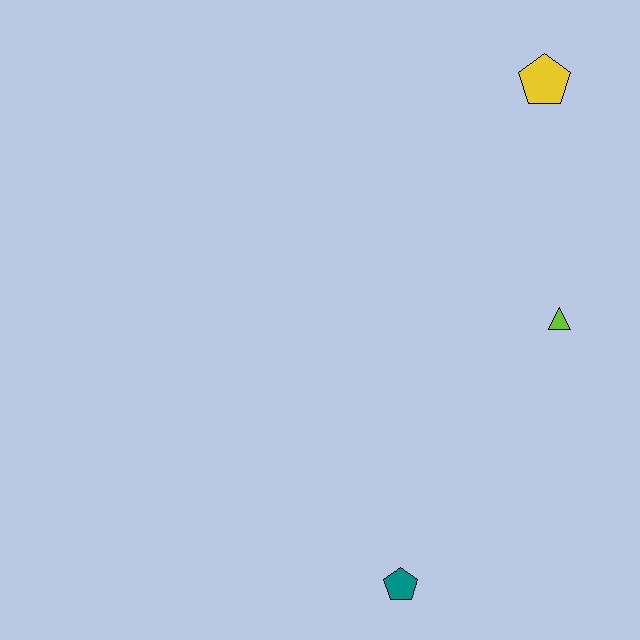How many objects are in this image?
There are 3 objects.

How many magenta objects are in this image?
There are no magenta objects.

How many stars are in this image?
There are no stars.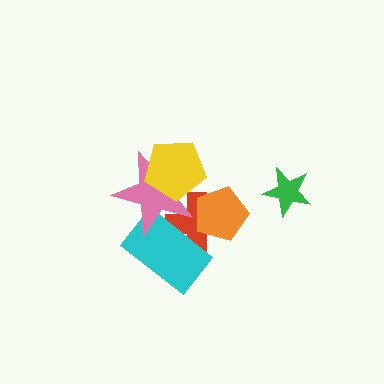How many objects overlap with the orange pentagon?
1 object overlaps with the orange pentagon.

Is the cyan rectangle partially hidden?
Yes, it is partially covered by another shape.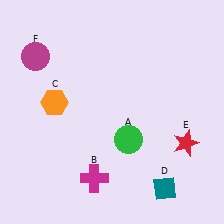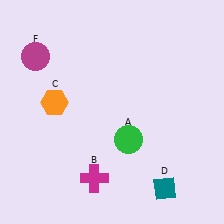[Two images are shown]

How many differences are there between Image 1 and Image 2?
There is 1 difference between the two images.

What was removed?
The red star (E) was removed in Image 2.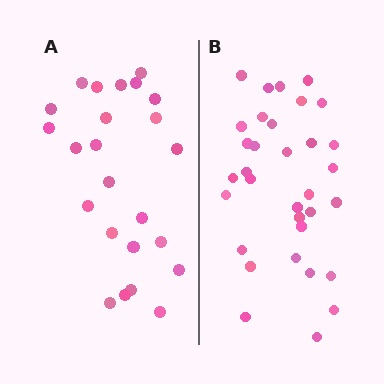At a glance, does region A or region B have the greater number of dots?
Region B (the right region) has more dots.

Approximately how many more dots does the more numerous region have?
Region B has roughly 8 or so more dots than region A.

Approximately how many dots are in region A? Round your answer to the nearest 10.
About 20 dots. (The exact count is 24, which rounds to 20.)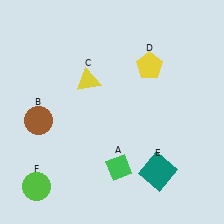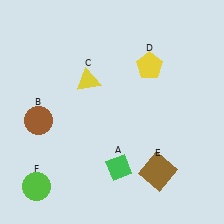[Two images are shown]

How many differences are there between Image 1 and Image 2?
There is 1 difference between the two images.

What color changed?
The square (E) changed from teal in Image 1 to brown in Image 2.